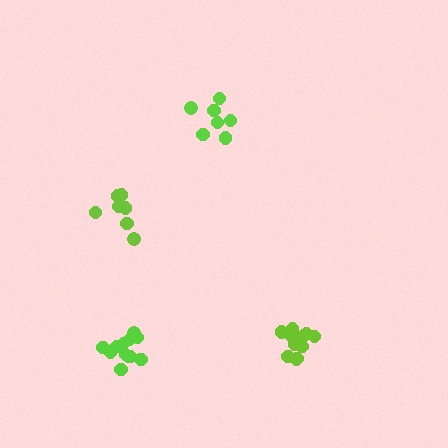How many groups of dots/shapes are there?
There are 4 groups.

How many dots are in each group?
Group 1: 12 dots, Group 2: 7 dots, Group 3: 7 dots, Group 4: 12 dots (38 total).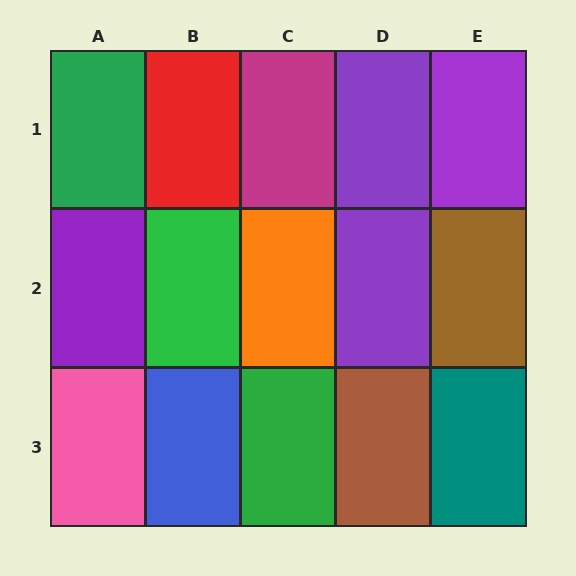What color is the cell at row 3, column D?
Brown.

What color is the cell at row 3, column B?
Blue.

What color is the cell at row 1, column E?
Purple.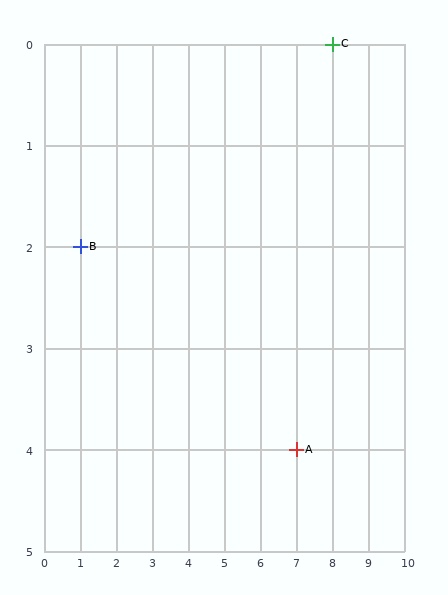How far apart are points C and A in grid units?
Points C and A are 1 column and 4 rows apart (about 4.1 grid units diagonally).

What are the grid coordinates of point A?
Point A is at grid coordinates (7, 4).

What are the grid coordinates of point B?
Point B is at grid coordinates (1, 2).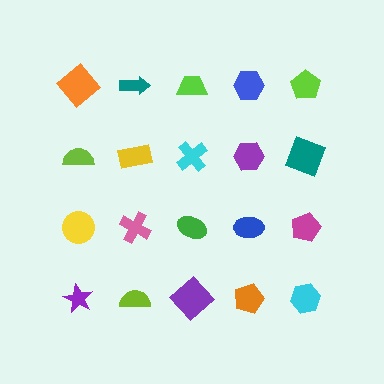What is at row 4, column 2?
A lime semicircle.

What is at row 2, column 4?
A purple hexagon.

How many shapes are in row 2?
5 shapes.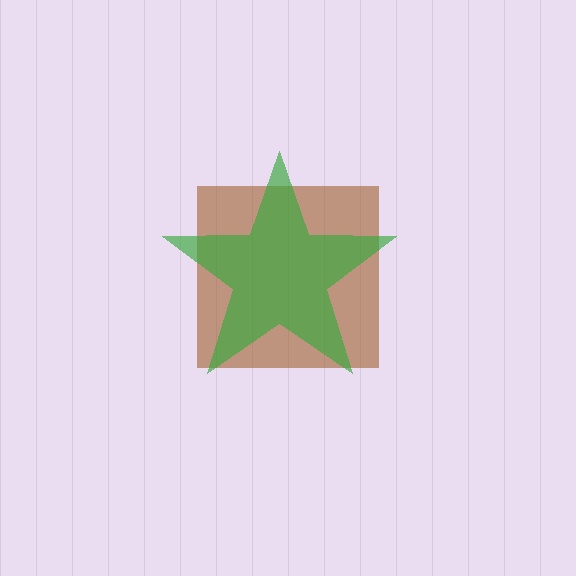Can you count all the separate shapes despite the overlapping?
Yes, there are 2 separate shapes.